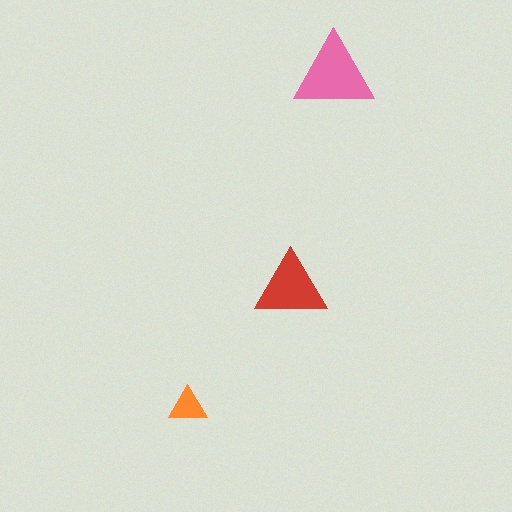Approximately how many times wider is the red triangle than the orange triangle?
About 2 times wider.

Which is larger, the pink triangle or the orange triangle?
The pink one.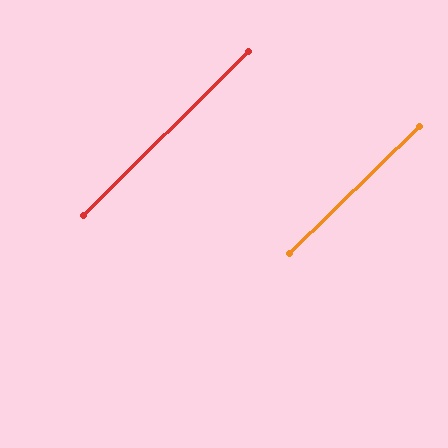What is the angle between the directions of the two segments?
Approximately 1 degree.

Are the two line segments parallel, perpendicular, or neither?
Parallel — their directions differ by only 0.6°.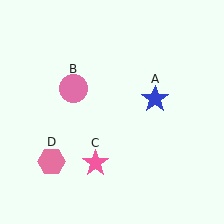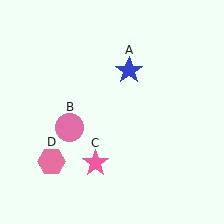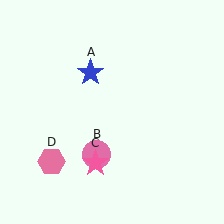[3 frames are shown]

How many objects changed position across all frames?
2 objects changed position: blue star (object A), pink circle (object B).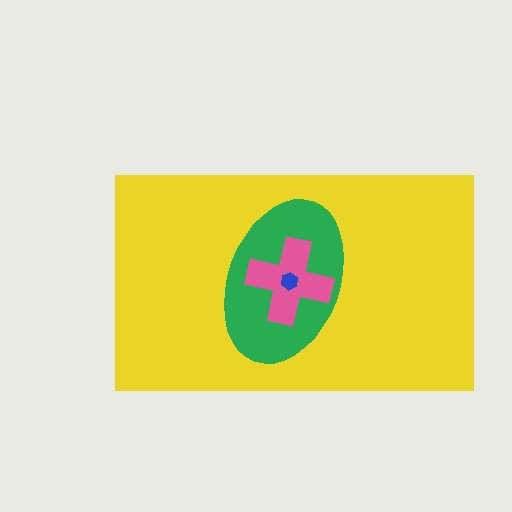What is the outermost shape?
The yellow rectangle.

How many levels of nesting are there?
4.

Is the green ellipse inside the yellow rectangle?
Yes.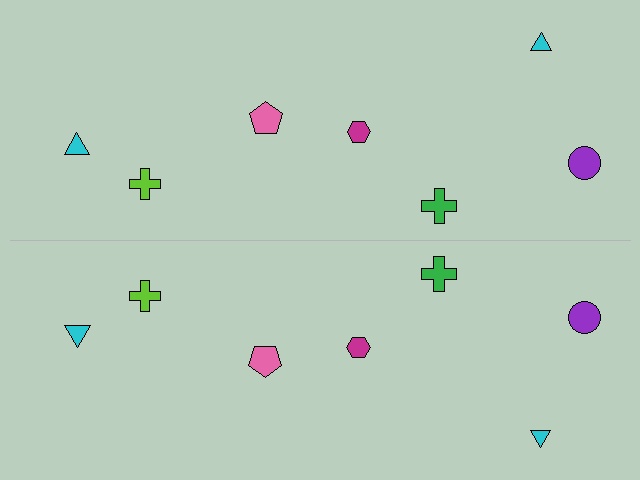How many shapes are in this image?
There are 14 shapes in this image.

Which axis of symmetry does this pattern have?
The pattern has a horizontal axis of symmetry running through the center of the image.